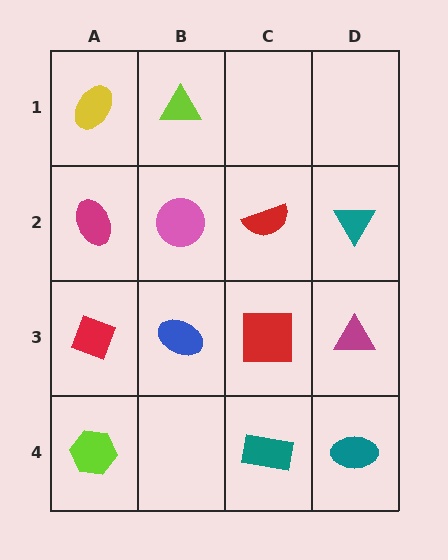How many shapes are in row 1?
2 shapes.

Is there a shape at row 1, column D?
No, that cell is empty.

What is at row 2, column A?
A magenta ellipse.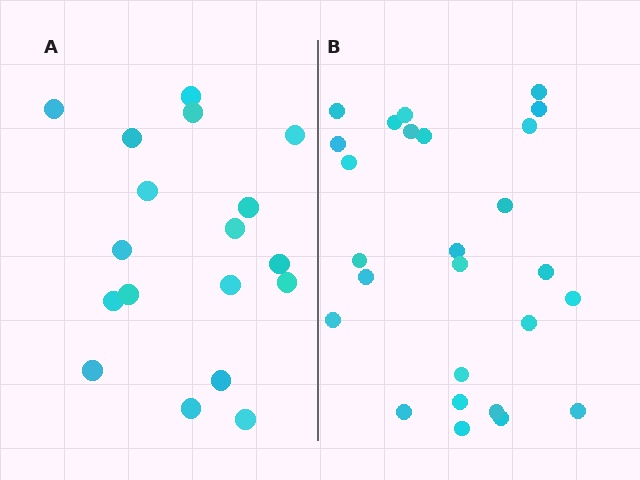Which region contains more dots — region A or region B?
Region B (the right region) has more dots.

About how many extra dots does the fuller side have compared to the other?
Region B has roughly 8 or so more dots than region A.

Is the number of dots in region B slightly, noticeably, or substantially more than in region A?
Region B has noticeably more, but not dramatically so. The ratio is roughly 1.4 to 1.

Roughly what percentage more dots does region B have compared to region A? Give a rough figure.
About 45% more.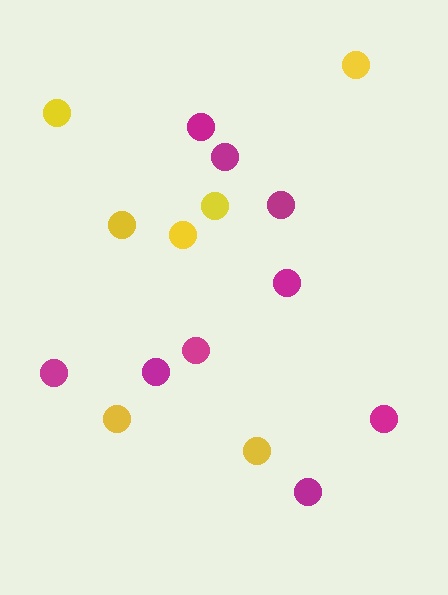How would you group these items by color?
There are 2 groups: one group of yellow circles (7) and one group of magenta circles (9).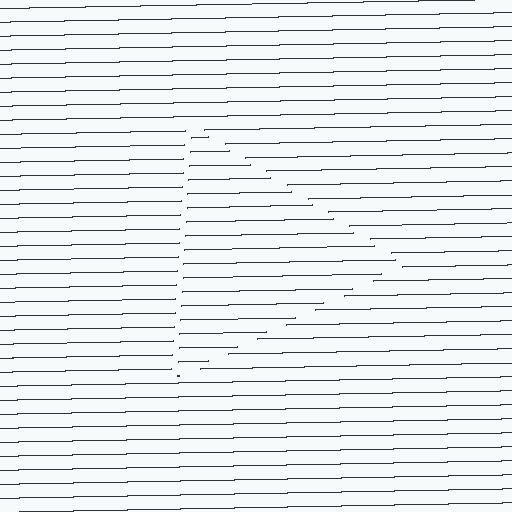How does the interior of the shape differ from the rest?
The interior of the shape contains the same grating, shifted by half a period — the contour is defined by the phase discontinuity where line-ends from the inner and outer gratings abut.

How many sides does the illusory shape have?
3 sides — the line-ends trace a triangle.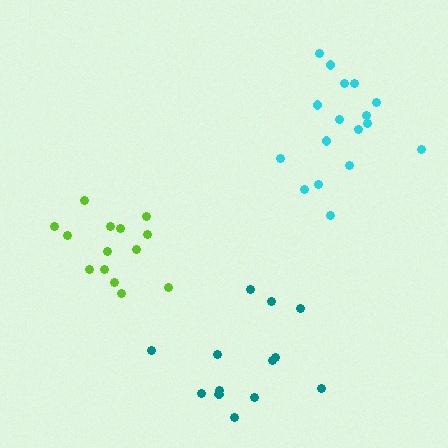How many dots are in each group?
Group 1: 14 dots, Group 2: 13 dots, Group 3: 17 dots (44 total).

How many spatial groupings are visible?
There are 3 spatial groupings.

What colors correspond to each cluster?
The clusters are colored: lime, teal, cyan.